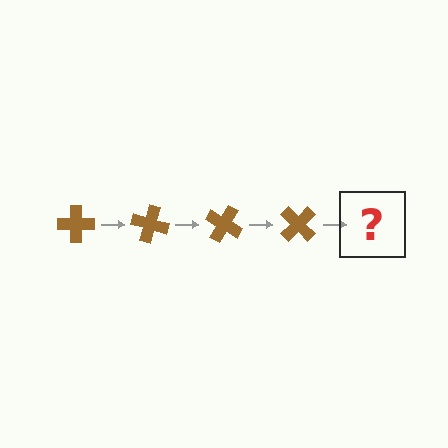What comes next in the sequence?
The next element should be a brown cross rotated 60 degrees.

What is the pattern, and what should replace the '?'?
The pattern is that the cross rotates 15 degrees each step. The '?' should be a brown cross rotated 60 degrees.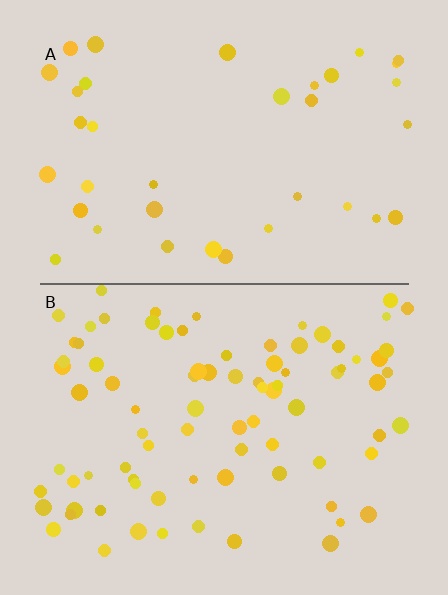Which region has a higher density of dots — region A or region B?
B (the bottom).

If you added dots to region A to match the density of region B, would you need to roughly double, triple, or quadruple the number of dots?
Approximately double.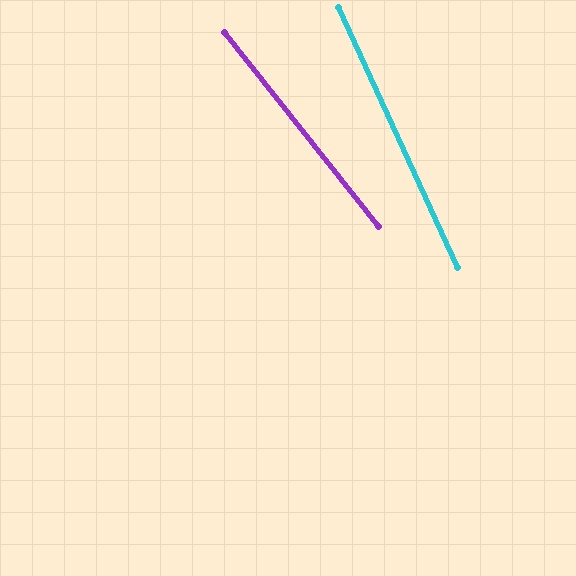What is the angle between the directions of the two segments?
Approximately 14 degrees.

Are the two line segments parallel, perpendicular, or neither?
Neither parallel nor perpendicular — they differ by about 14°.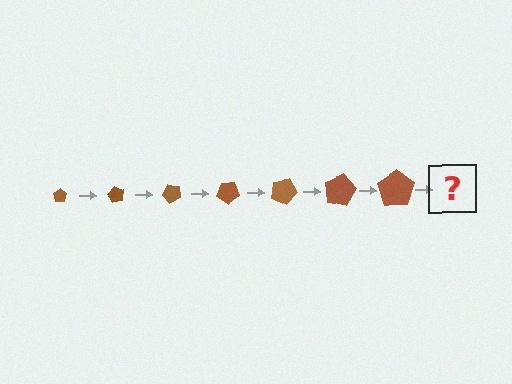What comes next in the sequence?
The next element should be a pentagon, larger than the previous one and rotated 420 degrees from the start.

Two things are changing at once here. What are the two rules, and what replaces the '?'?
The two rules are that the pentagon grows larger each step and it rotates 60 degrees each step. The '?' should be a pentagon, larger than the previous one and rotated 420 degrees from the start.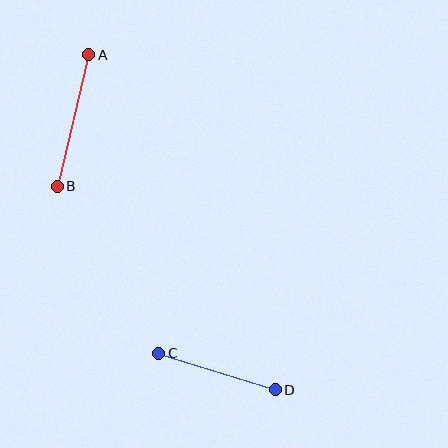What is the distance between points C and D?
The distance is approximately 122 pixels.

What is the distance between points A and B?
The distance is approximately 135 pixels.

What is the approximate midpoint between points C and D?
The midpoint is at approximately (217, 371) pixels.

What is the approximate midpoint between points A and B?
The midpoint is at approximately (73, 120) pixels.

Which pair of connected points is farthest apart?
Points A and B are farthest apart.